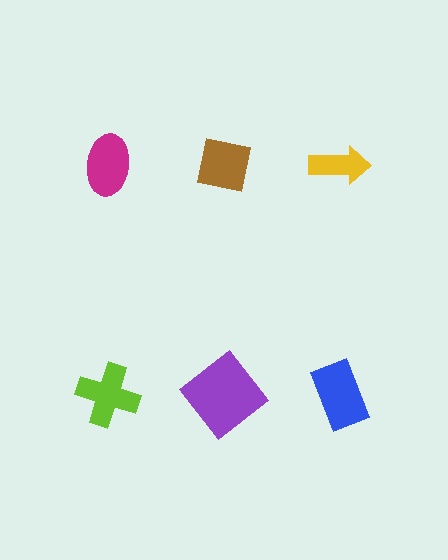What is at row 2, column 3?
A blue rectangle.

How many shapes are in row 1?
3 shapes.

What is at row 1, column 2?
A brown square.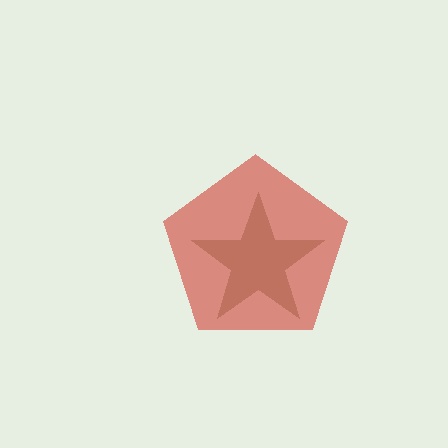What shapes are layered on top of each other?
The layered shapes are: a red pentagon, a brown star.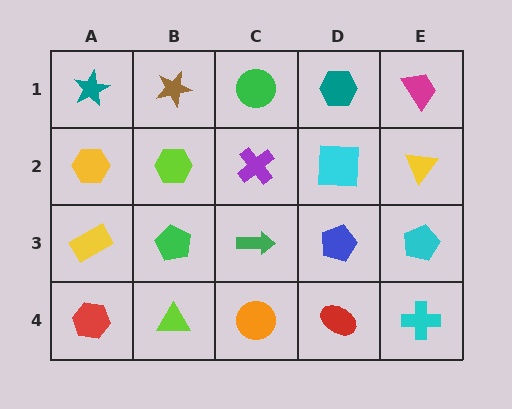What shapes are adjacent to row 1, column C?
A purple cross (row 2, column C), a brown star (row 1, column B), a teal hexagon (row 1, column D).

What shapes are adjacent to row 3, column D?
A cyan square (row 2, column D), a red ellipse (row 4, column D), a green arrow (row 3, column C), a cyan pentagon (row 3, column E).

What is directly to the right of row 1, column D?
A magenta trapezoid.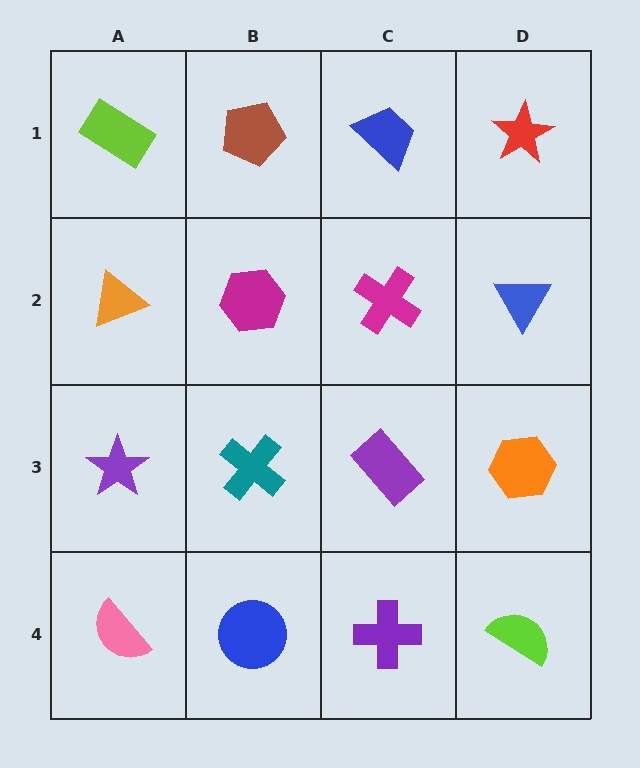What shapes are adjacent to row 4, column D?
An orange hexagon (row 3, column D), a purple cross (row 4, column C).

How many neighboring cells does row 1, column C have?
3.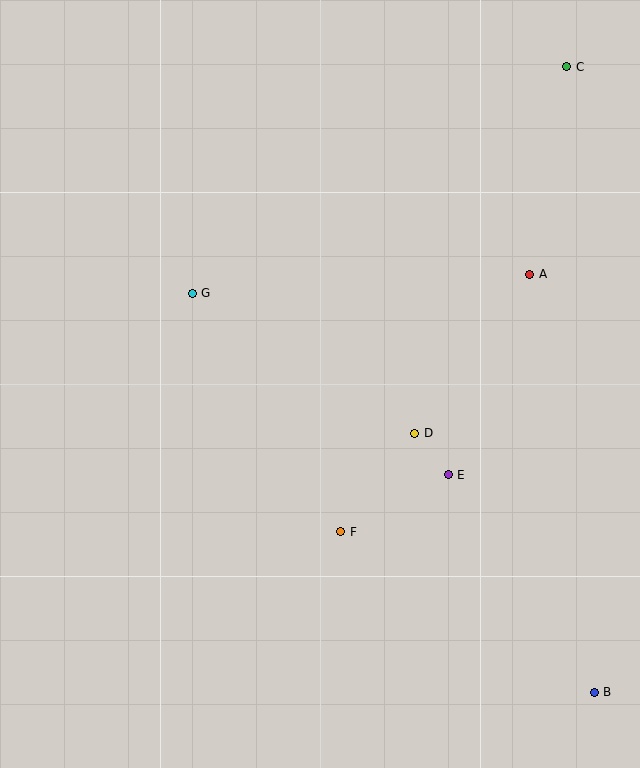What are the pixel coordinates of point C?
Point C is at (567, 67).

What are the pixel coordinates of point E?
Point E is at (448, 475).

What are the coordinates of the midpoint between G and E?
The midpoint between G and E is at (320, 384).